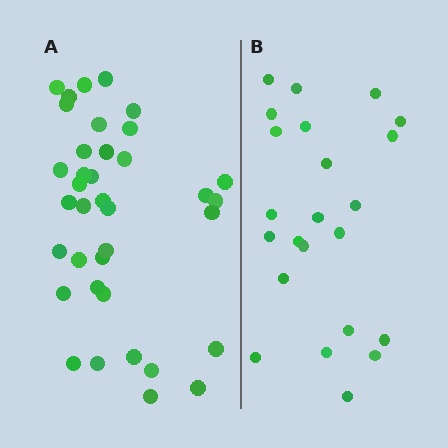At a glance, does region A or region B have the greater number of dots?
Region A (the left region) has more dots.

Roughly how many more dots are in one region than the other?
Region A has approximately 15 more dots than region B.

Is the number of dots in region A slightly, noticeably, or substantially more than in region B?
Region A has substantially more. The ratio is roughly 1.6 to 1.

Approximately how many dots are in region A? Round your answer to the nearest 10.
About 40 dots. (The exact count is 37, which rounds to 40.)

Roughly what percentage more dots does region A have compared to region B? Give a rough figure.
About 60% more.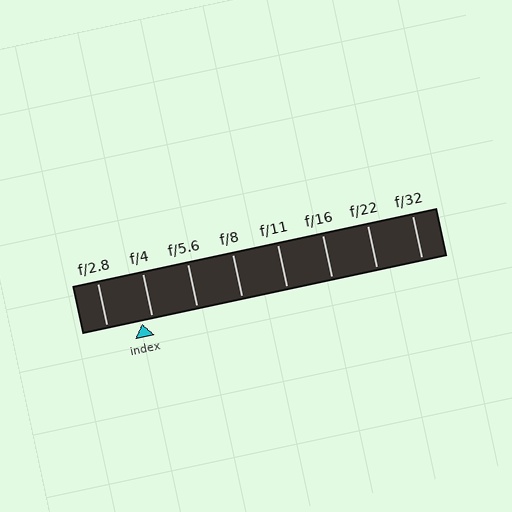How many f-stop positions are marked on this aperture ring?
There are 8 f-stop positions marked.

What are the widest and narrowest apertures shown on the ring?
The widest aperture shown is f/2.8 and the narrowest is f/32.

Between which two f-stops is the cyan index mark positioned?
The index mark is between f/2.8 and f/4.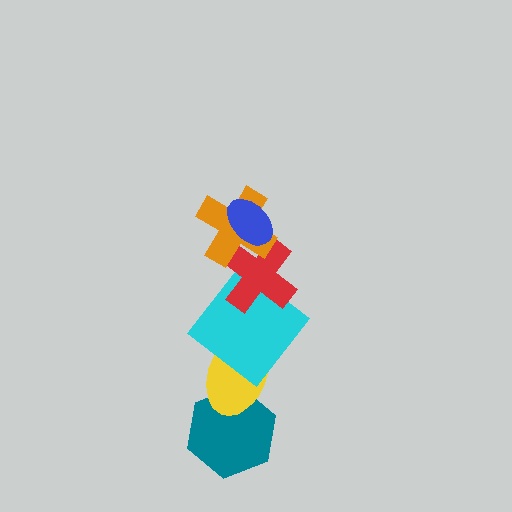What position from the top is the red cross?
The red cross is 3rd from the top.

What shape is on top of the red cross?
The orange cross is on top of the red cross.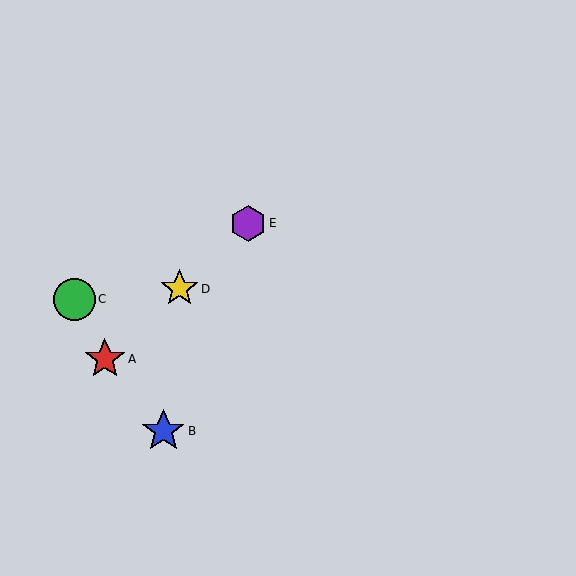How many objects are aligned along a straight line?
3 objects (A, D, E) are aligned along a straight line.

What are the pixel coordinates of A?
Object A is at (105, 359).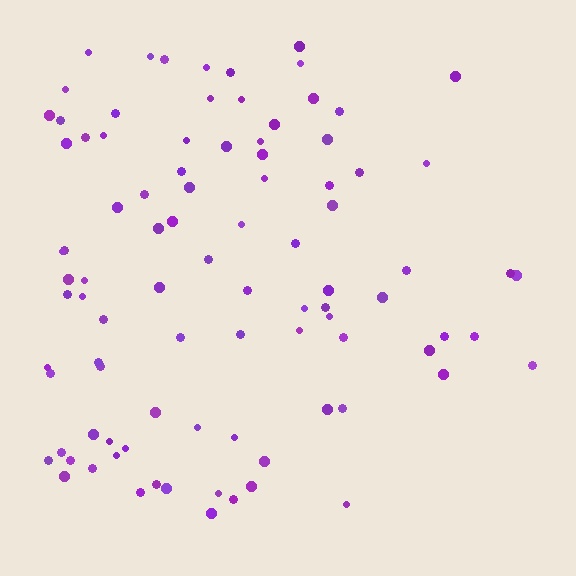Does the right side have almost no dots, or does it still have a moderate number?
Still a moderate number, just noticeably fewer than the left.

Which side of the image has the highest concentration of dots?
The left.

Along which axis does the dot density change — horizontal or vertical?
Horizontal.